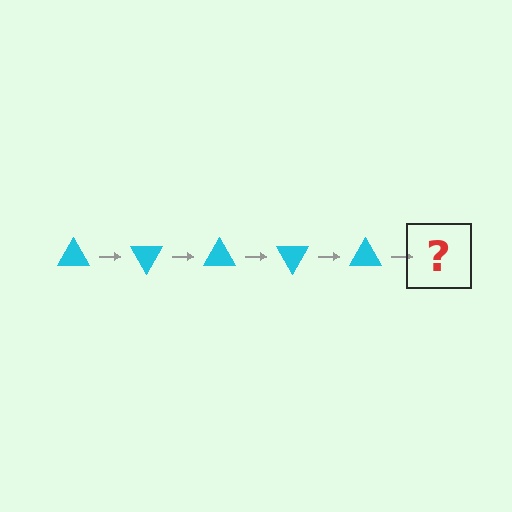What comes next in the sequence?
The next element should be a cyan triangle rotated 300 degrees.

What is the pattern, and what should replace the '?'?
The pattern is that the triangle rotates 60 degrees each step. The '?' should be a cyan triangle rotated 300 degrees.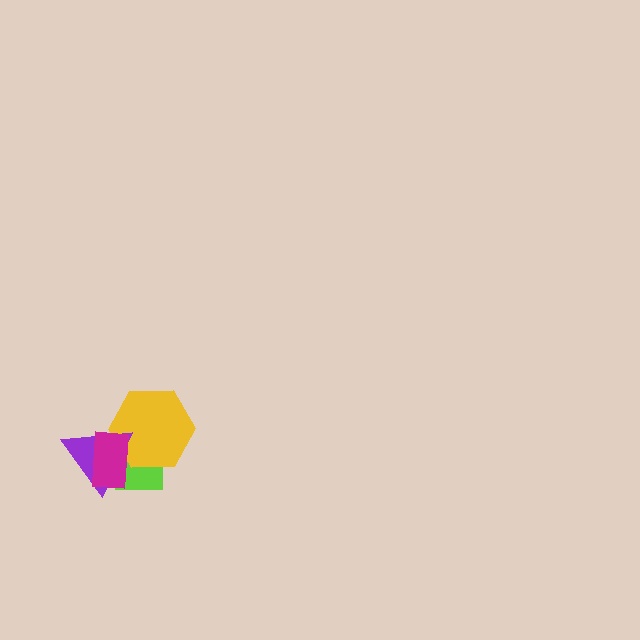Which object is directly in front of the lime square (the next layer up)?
The yellow hexagon is directly in front of the lime square.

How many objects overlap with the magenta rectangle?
3 objects overlap with the magenta rectangle.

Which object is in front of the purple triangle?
The magenta rectangle is in front of the purple triangle.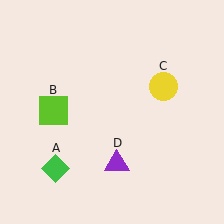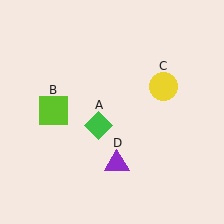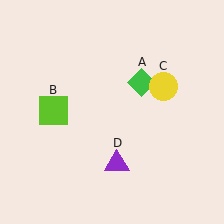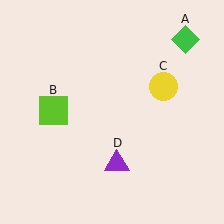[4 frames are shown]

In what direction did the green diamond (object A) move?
The green diamond (object A) moved up and to the right.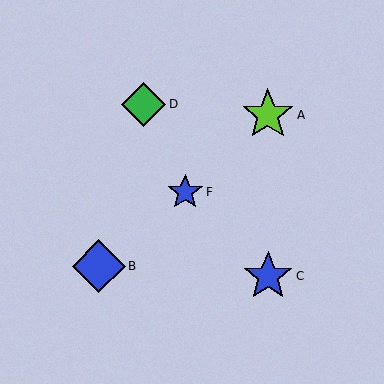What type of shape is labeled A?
Shape A is a lime star.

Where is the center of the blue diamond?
The center of the blue diamond is at (99, 266).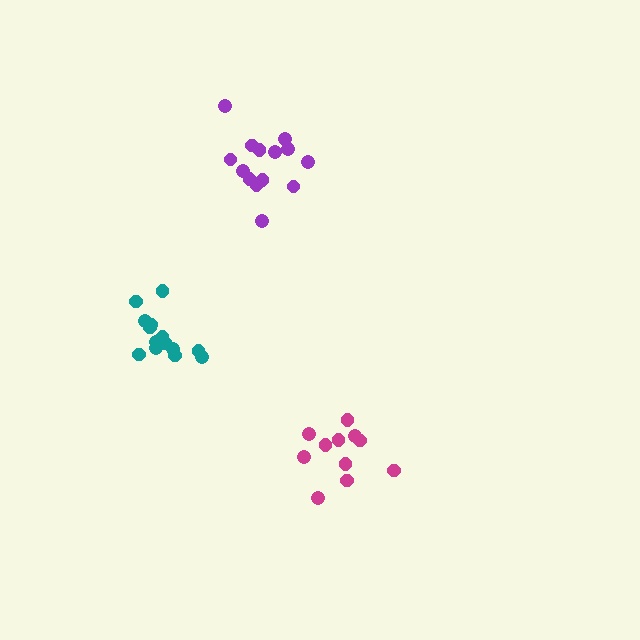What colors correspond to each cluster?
The clusters are colored: purple, teal, magenta.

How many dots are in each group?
Group 1: 14 dots, Group 2: 14 dots, Group 3: 11 dots (39 total).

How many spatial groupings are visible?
There are 3 spatial groupings.